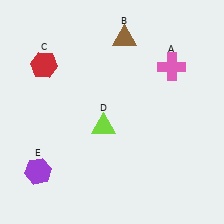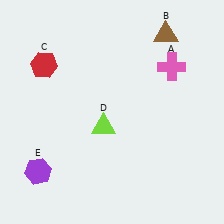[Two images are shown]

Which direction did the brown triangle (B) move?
The brown triangle (B) moved right.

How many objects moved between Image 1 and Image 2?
1 object moved between the two images.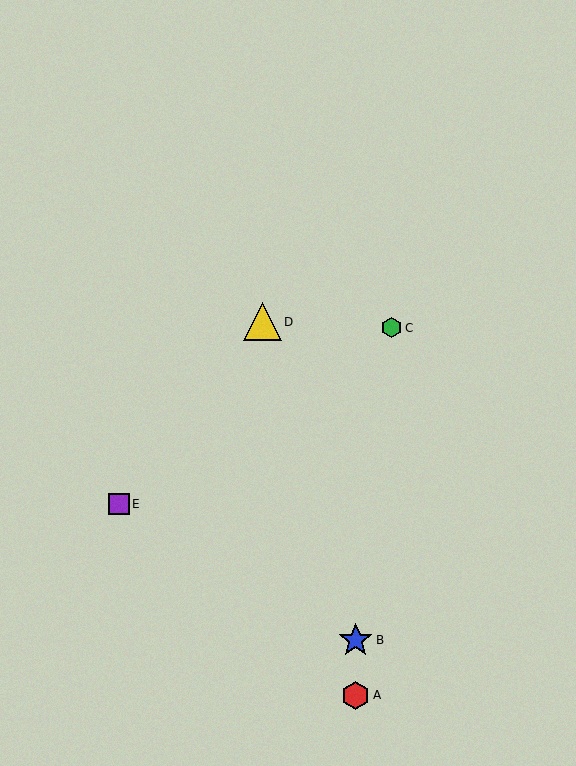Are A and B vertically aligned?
Yes, both are at x≈356.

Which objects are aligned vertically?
Objects A, B are aligned vertically.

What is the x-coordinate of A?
Object A is at x≈356.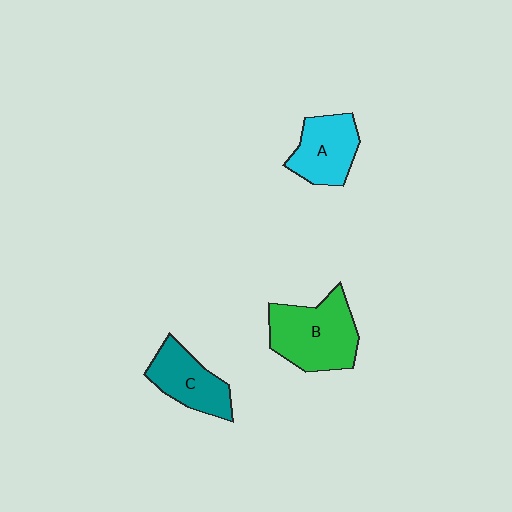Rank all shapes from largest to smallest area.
From largest to smallest: B (green), A (cyan), C (teal).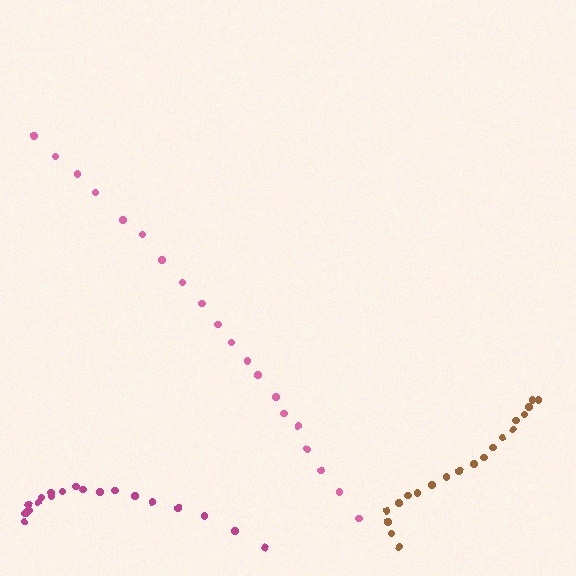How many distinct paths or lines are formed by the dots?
There are 3 distinct paths.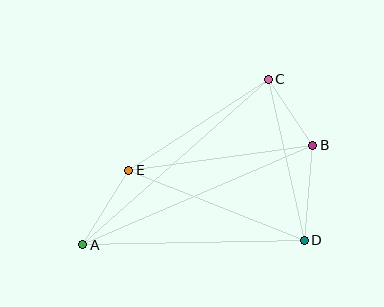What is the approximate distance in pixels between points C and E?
The distance between C and E is approximately 167 pixels.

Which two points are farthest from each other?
Points A and B are farthest from each other.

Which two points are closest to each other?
Points B and C are closest to each other.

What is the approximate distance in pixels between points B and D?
The distance between B and D is approximately 96 pixels.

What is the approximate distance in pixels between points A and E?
The distance between A and E is approximately 88 pixels.